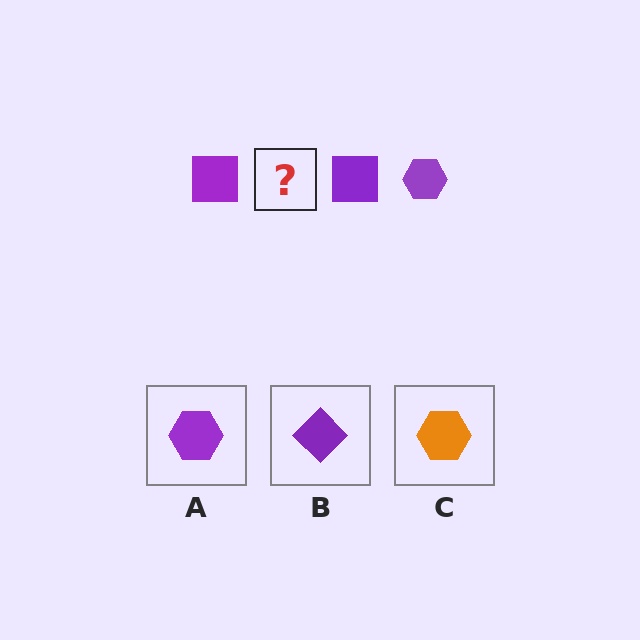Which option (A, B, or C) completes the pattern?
A.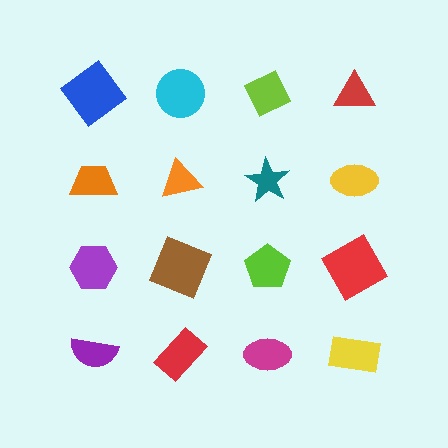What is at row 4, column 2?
A red rectangle.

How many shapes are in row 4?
4 shapes.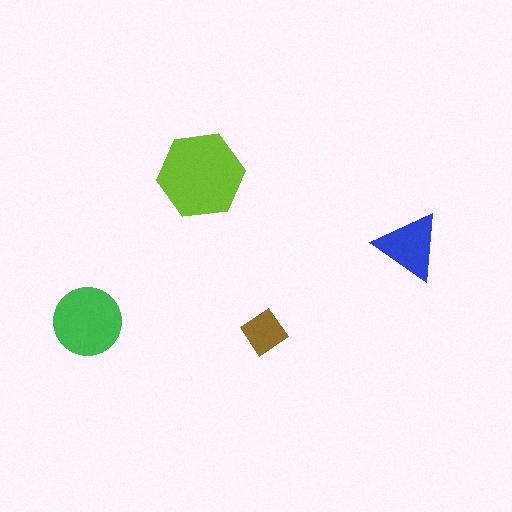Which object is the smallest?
The brown diamond.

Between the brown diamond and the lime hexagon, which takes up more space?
The lime hexagon.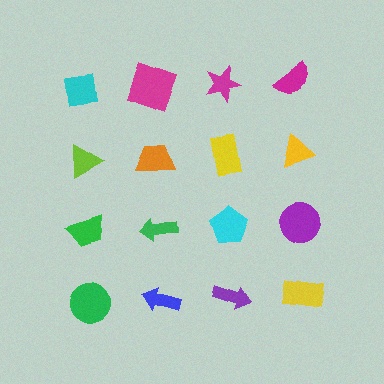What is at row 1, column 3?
A magenta star.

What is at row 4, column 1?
A green circle.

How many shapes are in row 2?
4 shapes.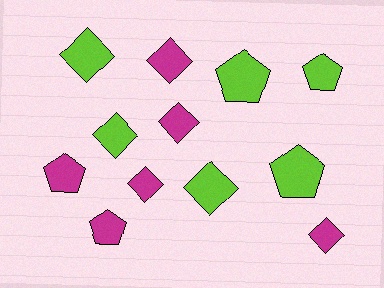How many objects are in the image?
There are 12 objects.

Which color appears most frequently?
Lime, with 6 objects.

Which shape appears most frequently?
Diamond, with 7 objects.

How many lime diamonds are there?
There are 3 lime diamonds.